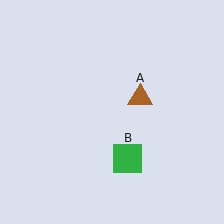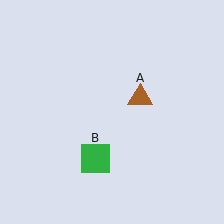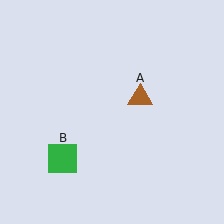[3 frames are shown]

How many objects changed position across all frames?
1 object changed position: green square (object B).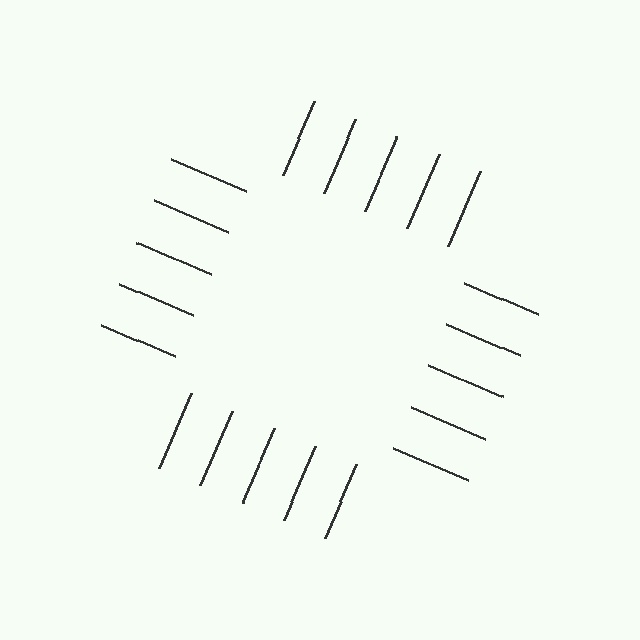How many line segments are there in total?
20 — 5 along each of the 4 edges.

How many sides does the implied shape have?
4 sides — the line-ends trace a square.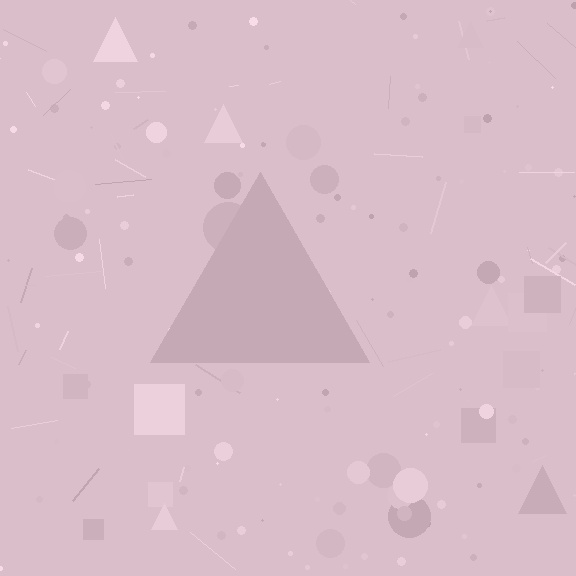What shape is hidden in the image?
A triangle is hidden in the image.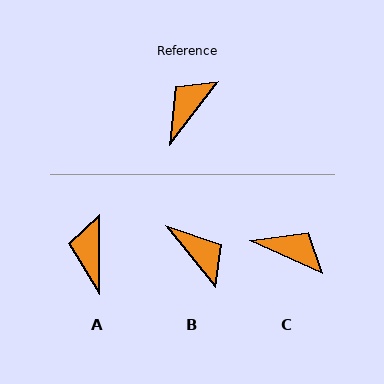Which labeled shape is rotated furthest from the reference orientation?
B, about 104 degrees away.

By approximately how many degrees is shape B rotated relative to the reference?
Approximately 104 degrees clockwise.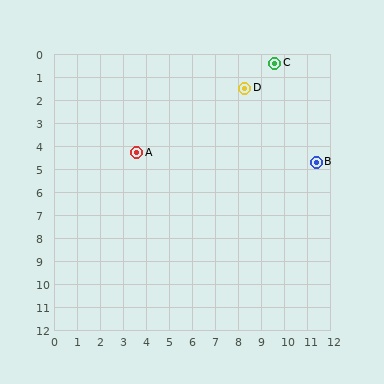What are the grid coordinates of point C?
Point C is at approximately (9.6, 0.4).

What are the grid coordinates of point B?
Point B is at approximately (11.4, 4.7).